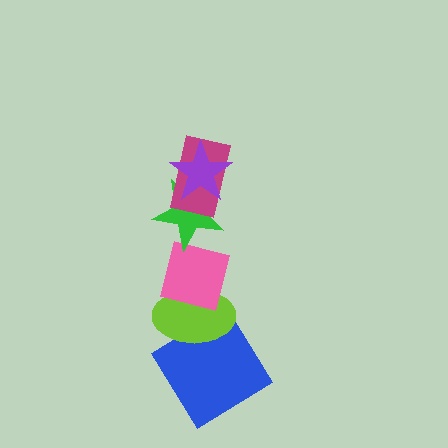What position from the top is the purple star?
The purple star is 1st from the top.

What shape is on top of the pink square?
The green star is on top of the pink square.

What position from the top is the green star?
The green star is 3rd from the top.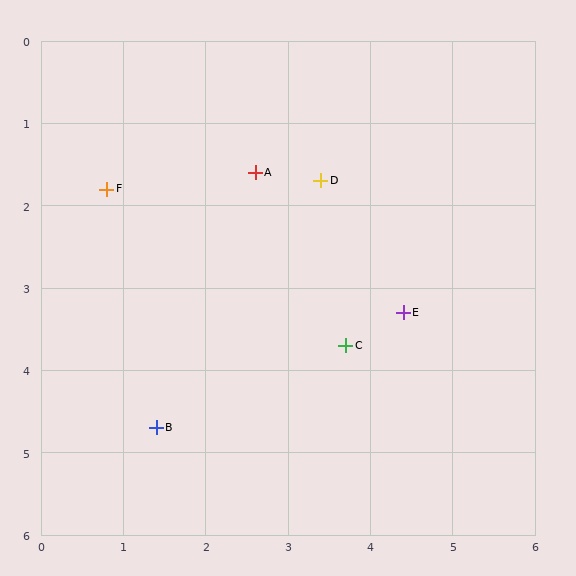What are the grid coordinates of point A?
Point A is at approximately (2.6, 1.6).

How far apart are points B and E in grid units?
Points B and E are about 3.3 grid units apart.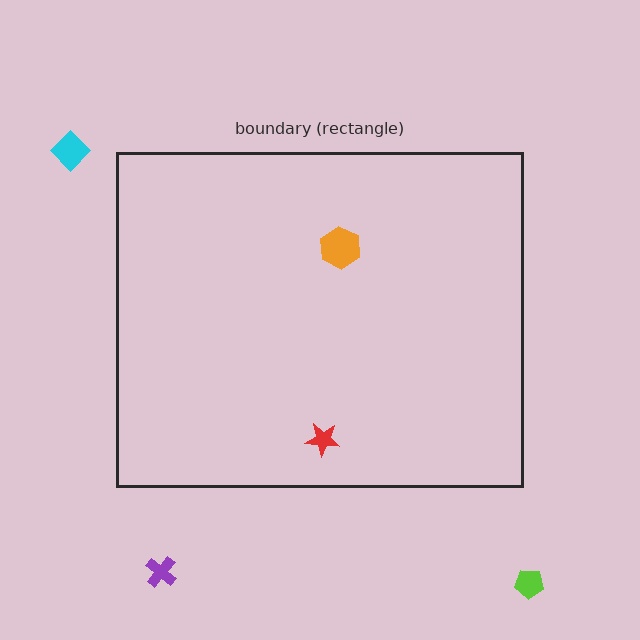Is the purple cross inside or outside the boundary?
Outside.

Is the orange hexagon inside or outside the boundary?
Inside.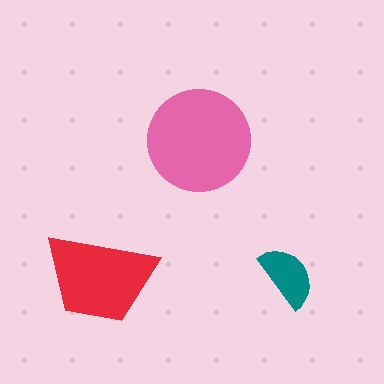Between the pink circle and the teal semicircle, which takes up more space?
The pink circle.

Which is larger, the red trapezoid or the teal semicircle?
The red trapezoid.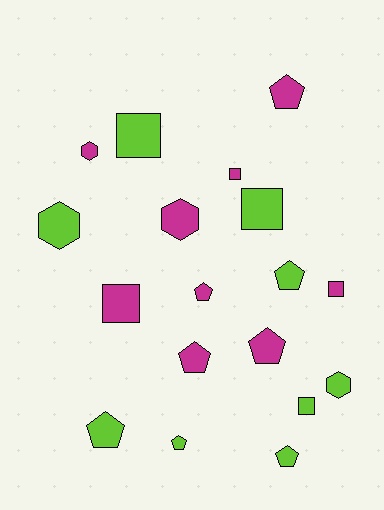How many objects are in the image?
There are 18 objects.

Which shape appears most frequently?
Pentagon, with 8 objects.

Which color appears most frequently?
Lime, with 9 objects.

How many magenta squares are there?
There are 3 magenta squares.